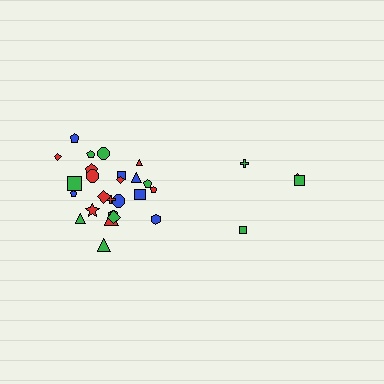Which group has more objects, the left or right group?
The left group.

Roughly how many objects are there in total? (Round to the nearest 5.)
Roughly 30 objects in total.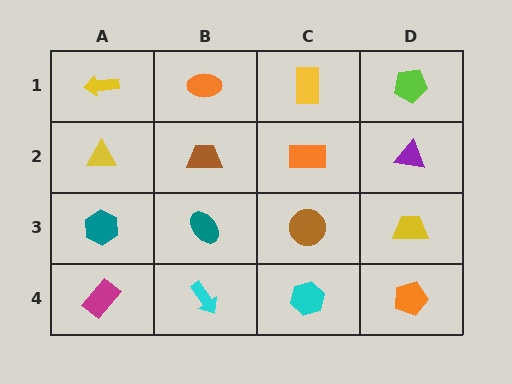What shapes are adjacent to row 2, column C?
A yellow rectangle (row 1, column C), a brown circle (row 3, column C), a brown trapezoid (row 2, column B), a purple triangle (row 2, column D).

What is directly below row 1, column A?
A yellow triangle.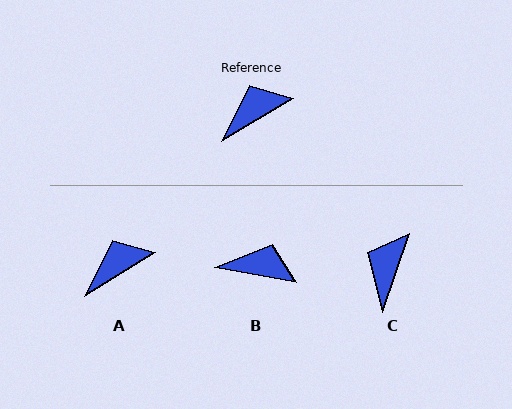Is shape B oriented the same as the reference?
No, it is off by about 41 degrees.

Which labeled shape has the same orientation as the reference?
A.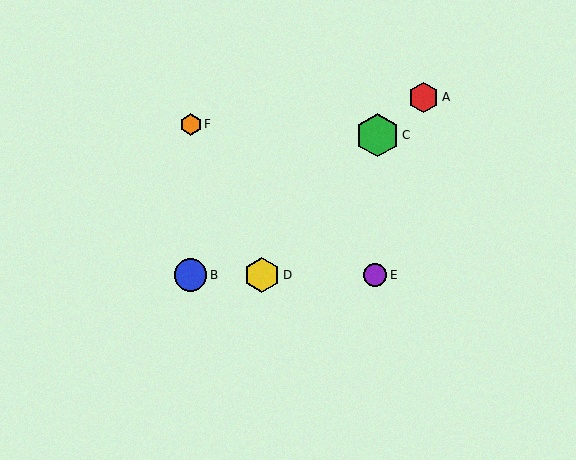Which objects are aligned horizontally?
Objects B, D, E are aligned horizontally.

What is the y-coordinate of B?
Object B is at y≈275.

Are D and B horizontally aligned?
Yes, both are at y≈275.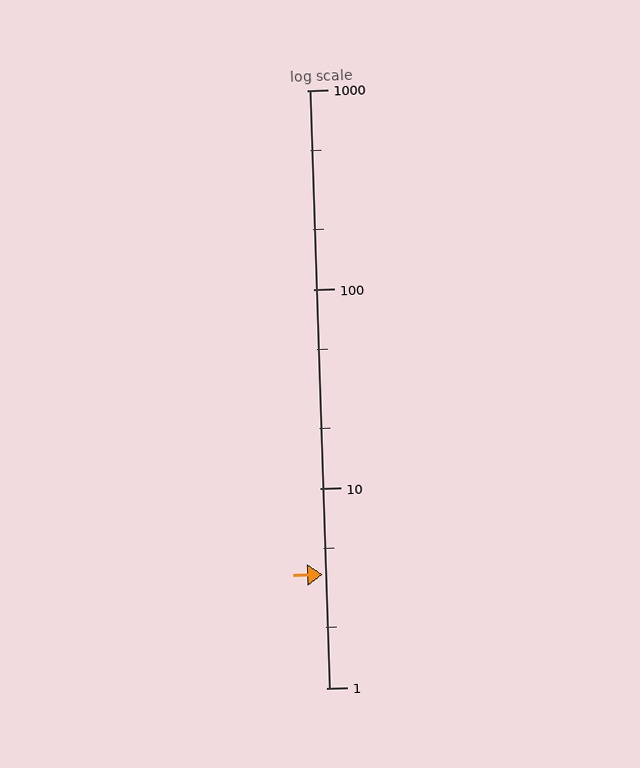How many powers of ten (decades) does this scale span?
The scale spans 3 decades, from 1 to 1000.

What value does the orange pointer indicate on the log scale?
The pointer indicates approximately 3.7.